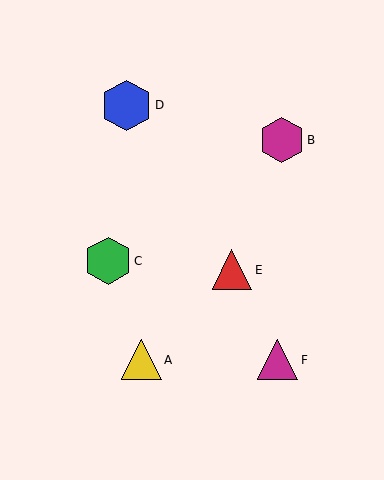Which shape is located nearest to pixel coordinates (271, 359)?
The magenta triangle (labeled F) at (278, 360) is nearest to that location.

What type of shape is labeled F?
Shape F is a magenta triangle.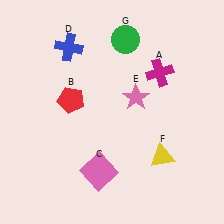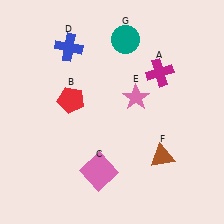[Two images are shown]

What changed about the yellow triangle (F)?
In Image 1, F is yellow. In Image 2, it changed to brown.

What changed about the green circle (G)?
In Image 1, G is green. In Image 2, it changed to teal.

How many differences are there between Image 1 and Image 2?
There are 2 differences between the two images.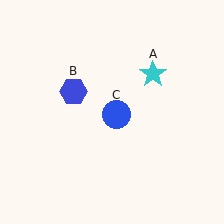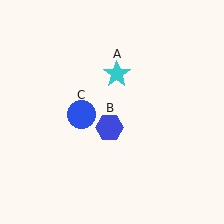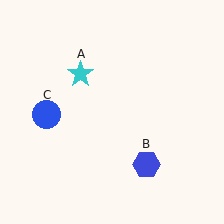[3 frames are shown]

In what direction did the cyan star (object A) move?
The cyan star (object A) moved left.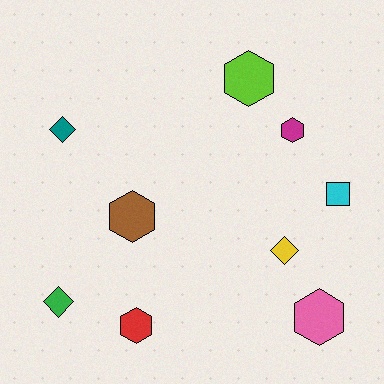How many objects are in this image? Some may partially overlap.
There are 9 objects.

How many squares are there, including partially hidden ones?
There is 1 square.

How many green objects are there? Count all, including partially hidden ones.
There is 1 green object.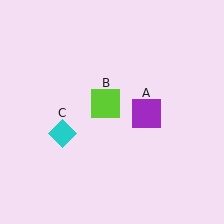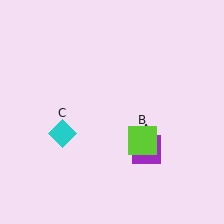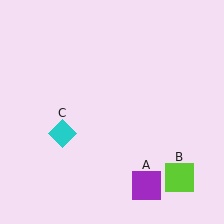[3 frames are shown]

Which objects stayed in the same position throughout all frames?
Cyan diamond (object C) remained stationary.